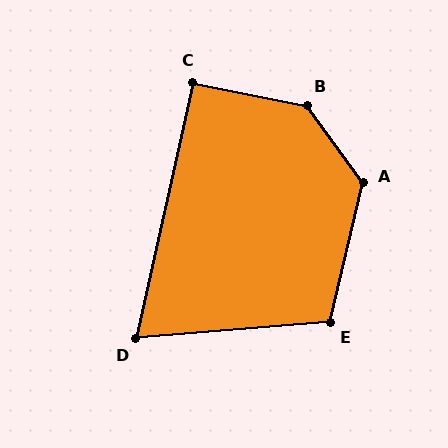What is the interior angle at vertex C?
Approximately 91 degrees (approximately right).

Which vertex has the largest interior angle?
B, at approximately 137 degrees.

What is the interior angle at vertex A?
Approximately 131 degrees (obtuse).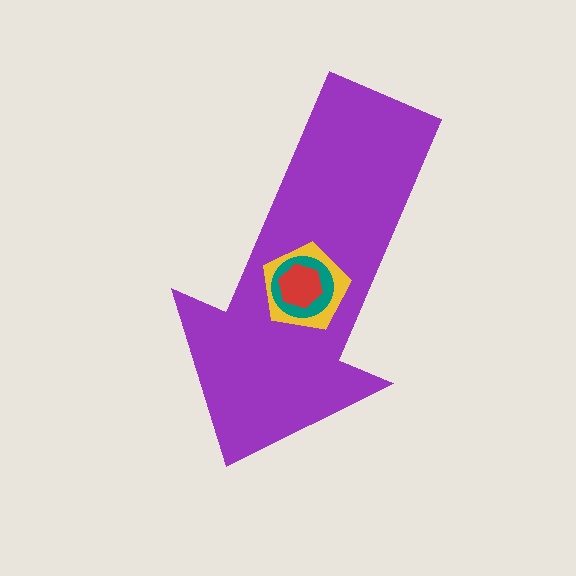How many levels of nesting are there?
4.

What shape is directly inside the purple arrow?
The yellow pentagon.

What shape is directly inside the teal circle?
The red hexagon.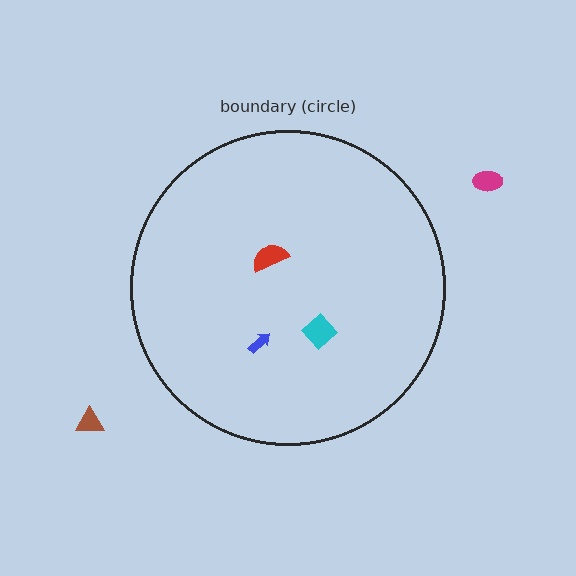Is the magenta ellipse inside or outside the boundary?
Outside.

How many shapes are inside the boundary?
3 inside, 2 outside.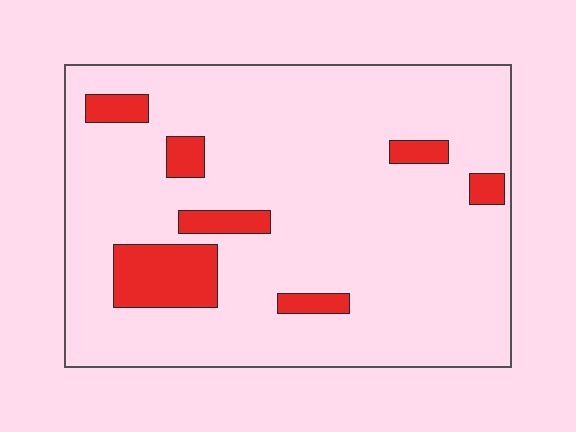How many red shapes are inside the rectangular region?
7.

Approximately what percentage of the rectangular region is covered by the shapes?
Approximately 10%.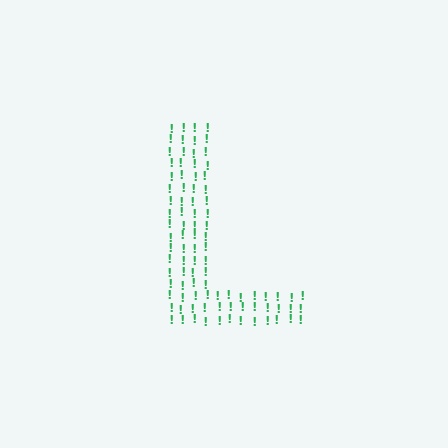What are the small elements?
The small elements are exclamation marks.